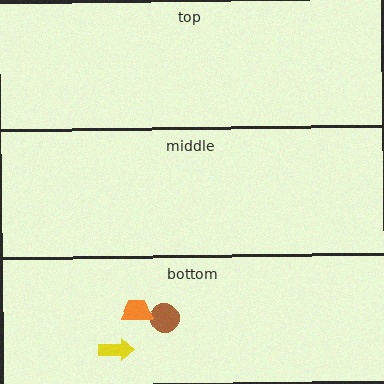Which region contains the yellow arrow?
The bottom region.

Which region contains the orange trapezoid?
The bottom region.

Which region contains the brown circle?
The bottom region.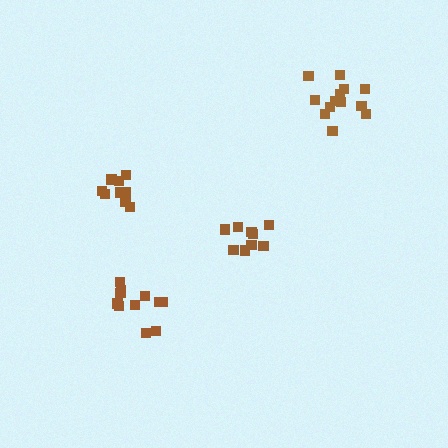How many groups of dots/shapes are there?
There are 4 groups.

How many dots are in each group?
Group 1: 13 dots, Group 2: 9 dots, Group 3: 11 dots, Group 4: 9 dots (42 total).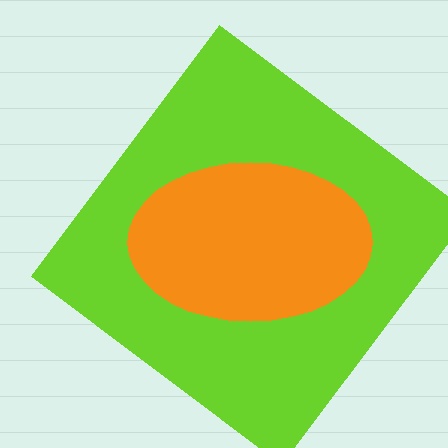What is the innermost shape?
The orange ellipse.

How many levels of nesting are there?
2.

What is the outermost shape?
The lime diamond.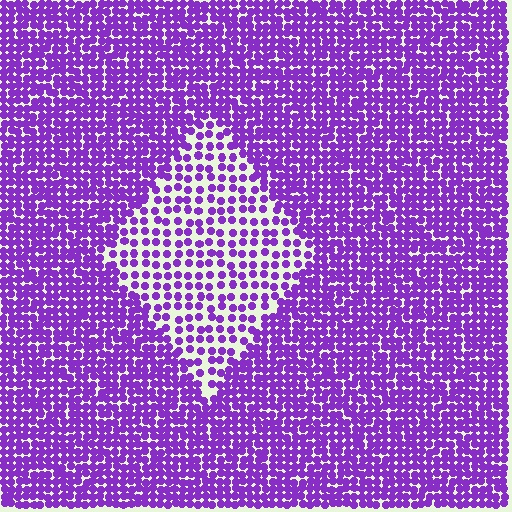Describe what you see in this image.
The image contains small purple elements arranged at two different densities. A diamond-shaped region is visible where the elements are less densely packed than the surrounding area.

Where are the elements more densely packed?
The elements are more densely packed outside the diamond boundary.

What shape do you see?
I see a diamond.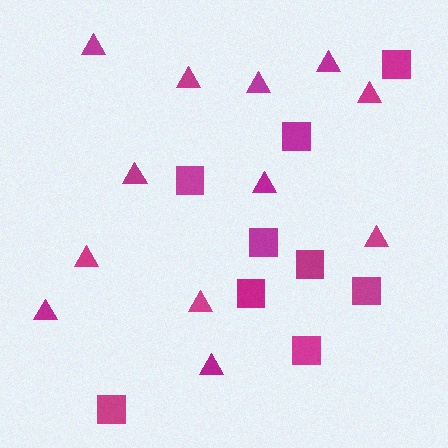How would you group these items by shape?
There are 2 groups: one group of squares (9) and one group of triangles (12).